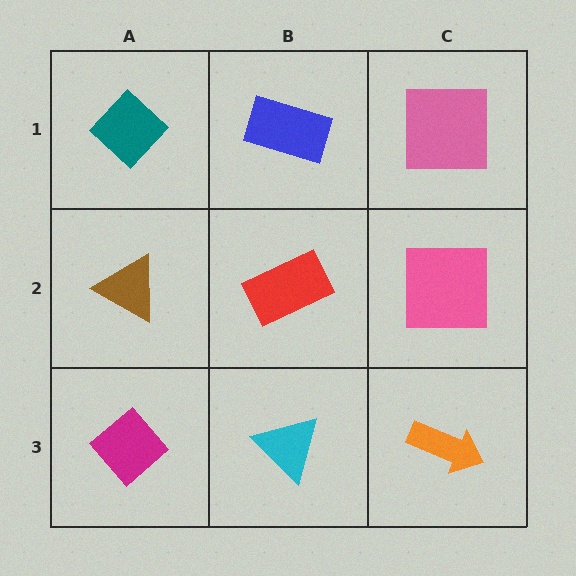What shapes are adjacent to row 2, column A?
A teal diamond (row 1, column A), a magenta diamond (row 3, column A), a red rectangle (row 2, column B).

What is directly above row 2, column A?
A teal diamond.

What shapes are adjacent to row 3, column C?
A pink square (row 2, column C), a cyan triangle (row 3, column B).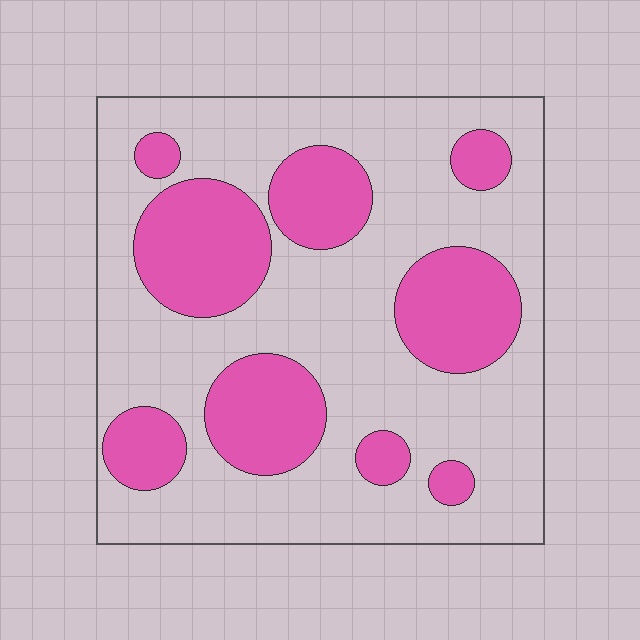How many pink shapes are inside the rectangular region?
9.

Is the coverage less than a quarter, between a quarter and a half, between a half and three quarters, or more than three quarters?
Between a quarter and a half.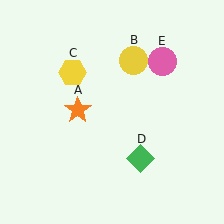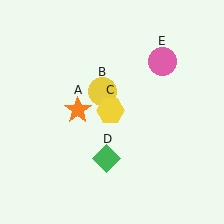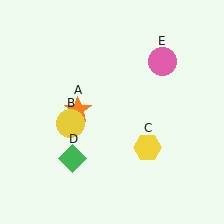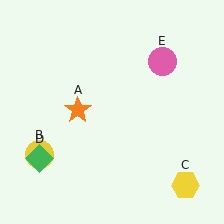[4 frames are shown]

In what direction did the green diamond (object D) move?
The green diamond (object D) moved left.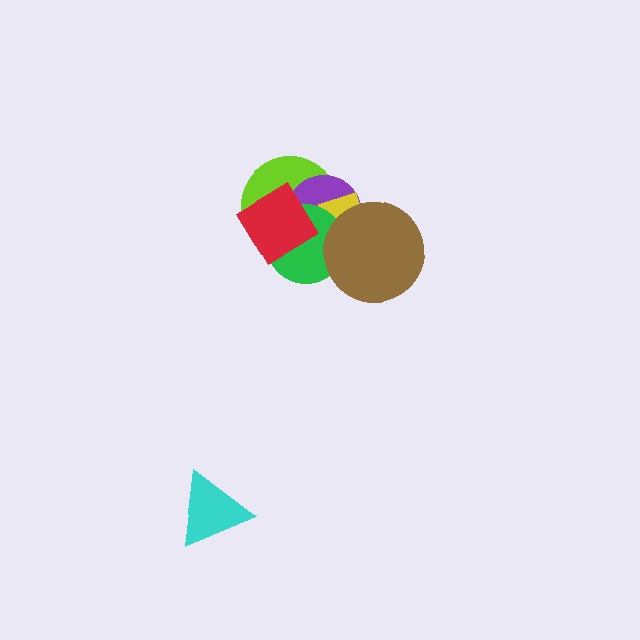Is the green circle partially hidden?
Yes, it is partially covered by another shape.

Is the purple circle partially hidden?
Yes, it is partially covered by another shape.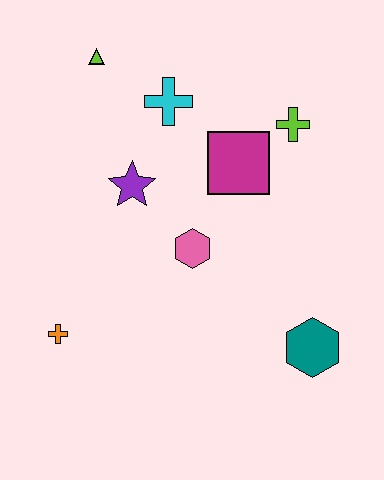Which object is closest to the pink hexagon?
The purple star is closest to the pink hexagon.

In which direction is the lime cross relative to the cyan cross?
The lime cross is to the right of the cyan cross.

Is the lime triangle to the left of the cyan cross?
Yes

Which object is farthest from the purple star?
The teal hexagon is farthest from the purple star.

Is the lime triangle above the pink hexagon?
Yes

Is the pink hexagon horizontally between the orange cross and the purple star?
No